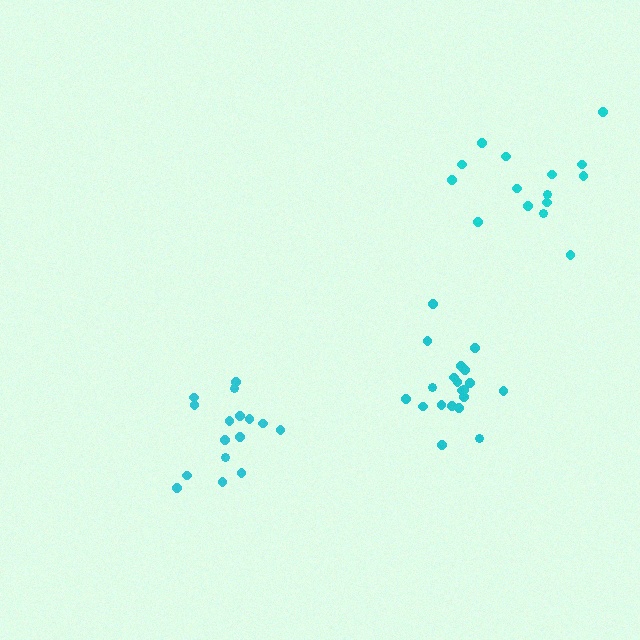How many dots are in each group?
Group 1: 16 dots, Group 2: 20 dots, Group 3: 15 dots (51 total).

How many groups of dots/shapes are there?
There are 3 groups.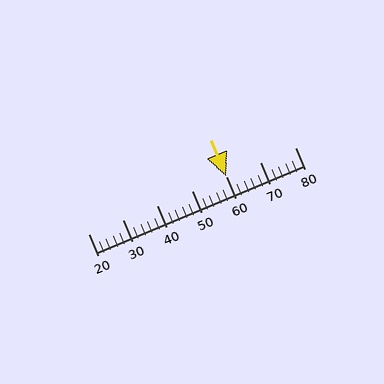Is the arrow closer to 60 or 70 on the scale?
The arrow is closer to 60.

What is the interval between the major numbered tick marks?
The major tick marks are spaced 10 units apart.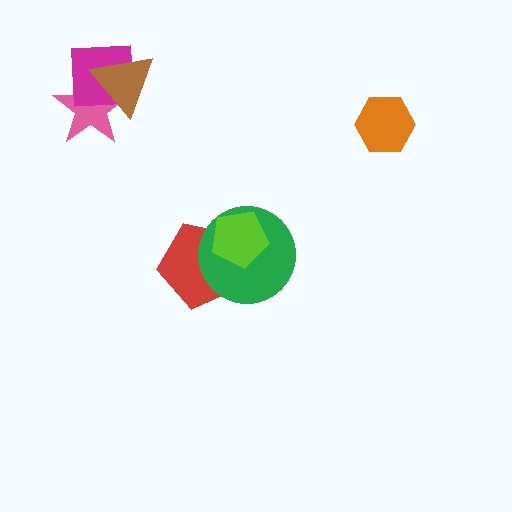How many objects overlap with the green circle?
2 objects overlap with the green circle.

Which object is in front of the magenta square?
The brown triangle is in front of the magenta square.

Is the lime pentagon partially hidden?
No, no other shape covers it.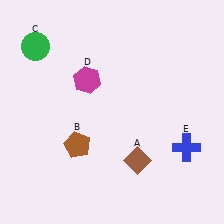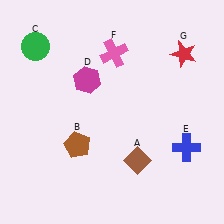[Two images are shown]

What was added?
A pink cross (F), a red star (G) were added in Image 2.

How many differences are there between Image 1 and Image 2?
There are 2 differences between the two images.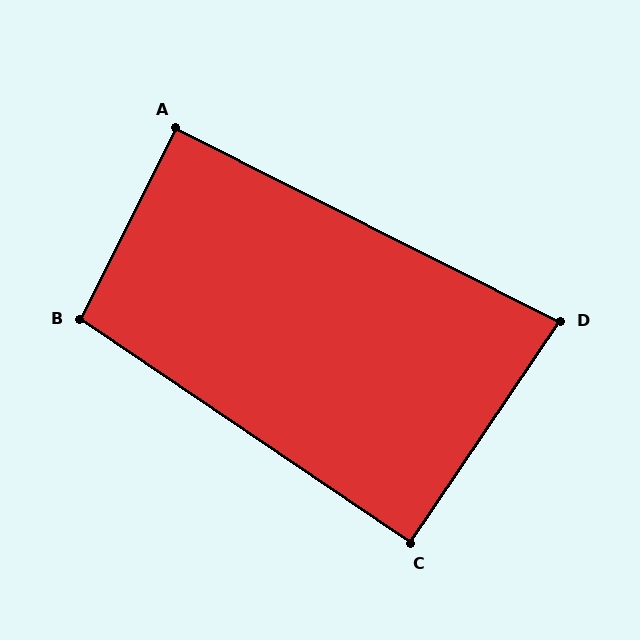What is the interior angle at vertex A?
Approximately 90 degrees (approximately right).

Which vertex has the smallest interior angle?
D, at approximately 83 degrees.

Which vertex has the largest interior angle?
B, at approximately 97 degrees.